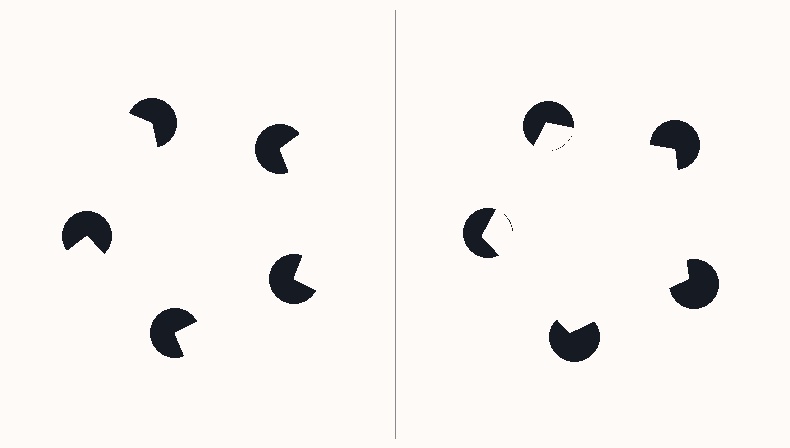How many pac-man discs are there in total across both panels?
10 — 5 on each side.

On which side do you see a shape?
An illusory pentagon appears on the right side. On the left side the wedge cuts are rotated, so no coherent shape forms.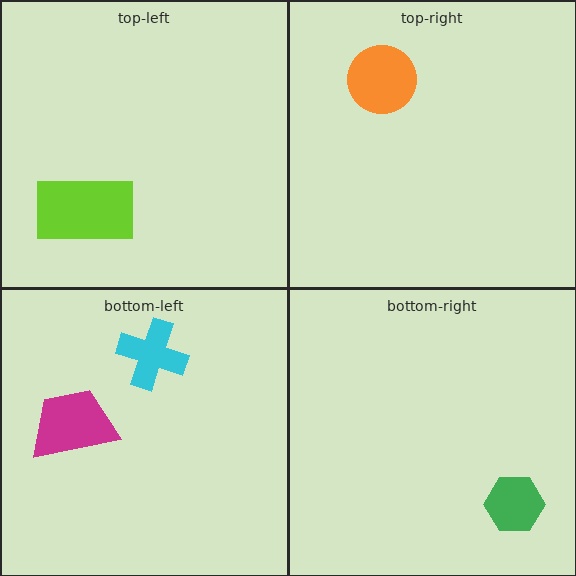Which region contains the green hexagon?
The bottom-right region.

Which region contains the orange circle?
The top-right region.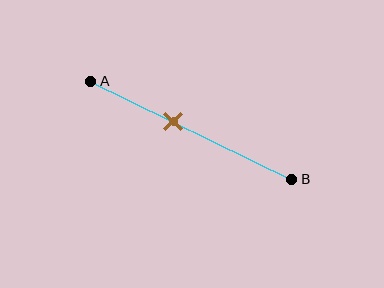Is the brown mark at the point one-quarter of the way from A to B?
No, the mark is at about 40% from A, not at the 25% one-quarter point.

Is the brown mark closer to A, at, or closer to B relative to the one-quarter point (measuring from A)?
The brown mark is closer to point B than the one-quarter point of segment AB.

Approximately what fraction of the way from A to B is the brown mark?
The brown mark is approximately 40% of the way from A to B.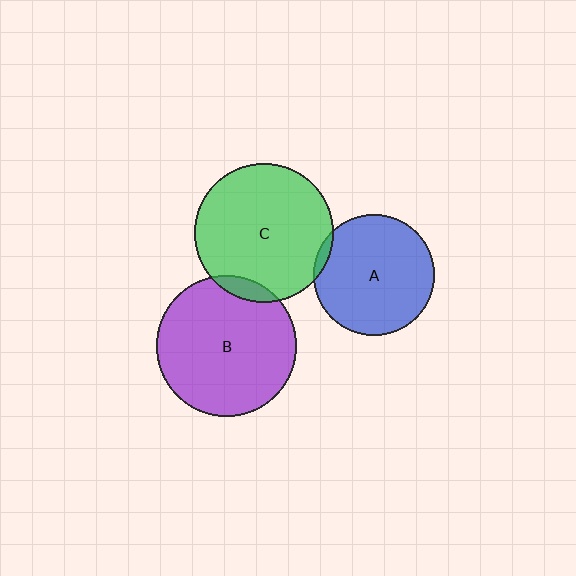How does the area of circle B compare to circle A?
Approximately 1.4 times.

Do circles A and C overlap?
Yes.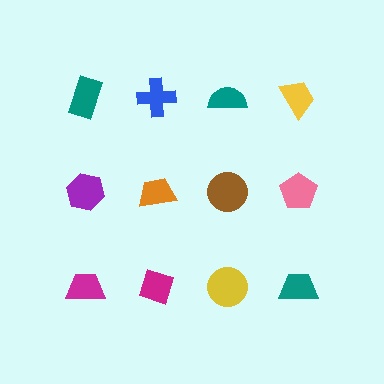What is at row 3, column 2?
A magenta diamond.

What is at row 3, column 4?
A teal trapezoid.